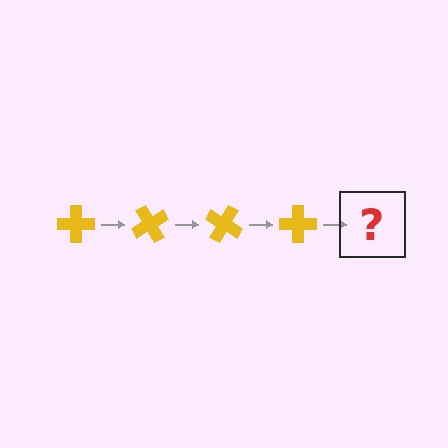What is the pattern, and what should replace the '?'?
The pattern is that the cross rotates 60 degrees each step. The '?' should be a yellow cross rotated 240 degrees.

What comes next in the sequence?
The next element should be a yellow cross rotated 240 degrees.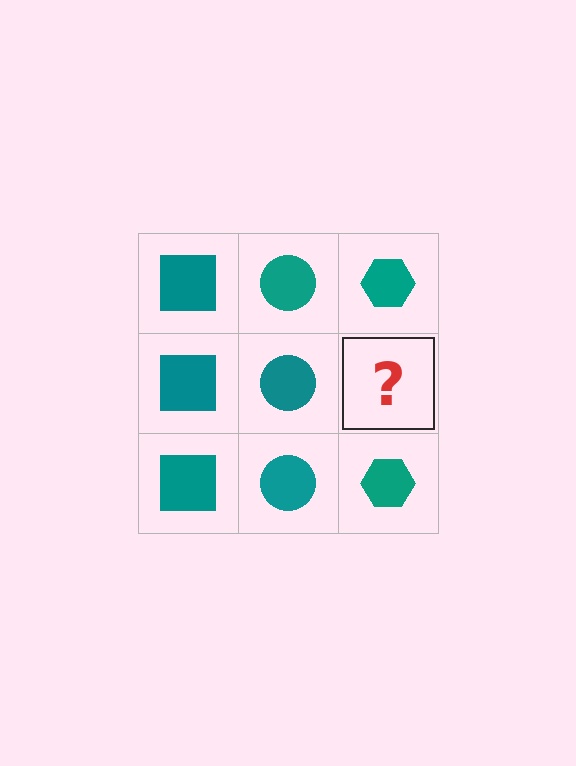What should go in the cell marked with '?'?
The missing cell should contain a teal hexagon.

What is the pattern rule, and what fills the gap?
The rule is that each column has a consistent shape. The gap should be filled with a teal hexagon.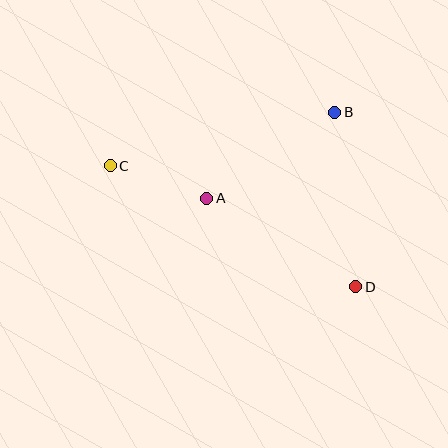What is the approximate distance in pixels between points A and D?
The distance between A and D is approximately 173 pixels.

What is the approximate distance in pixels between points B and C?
The distance between B and C is approximately 231 pixels.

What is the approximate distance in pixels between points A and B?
The distance between A and B is approximately 154 pixels.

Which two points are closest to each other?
Points A and C are closest to each other.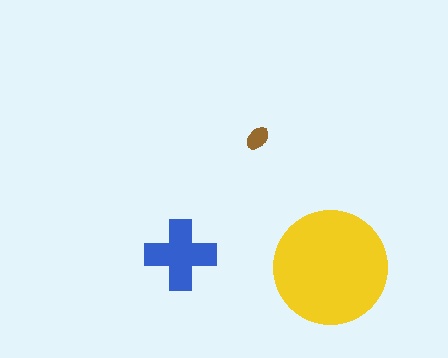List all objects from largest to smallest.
The yellow circle, the blue cross, the brown ellipse.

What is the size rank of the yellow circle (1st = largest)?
1st.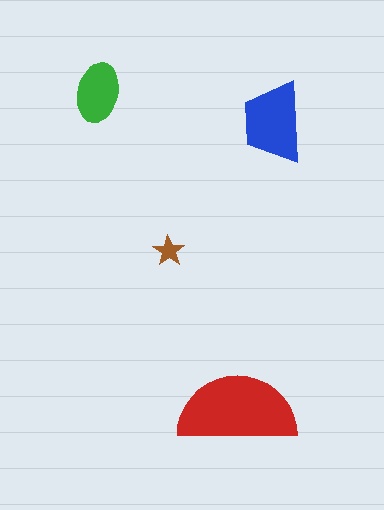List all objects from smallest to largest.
The brown star, the green ellipse, the blue trapezoid, the red semicircle.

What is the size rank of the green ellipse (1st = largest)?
3rd.